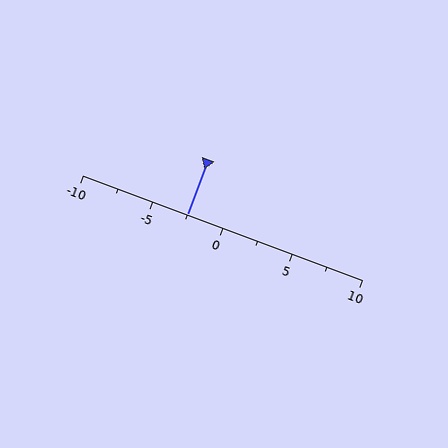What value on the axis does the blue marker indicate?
The marker indicates approximately -2.5.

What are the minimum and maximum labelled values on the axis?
The axis runs from -10 to 10.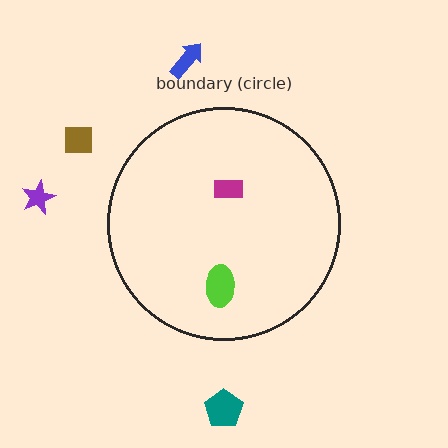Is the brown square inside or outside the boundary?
Outside.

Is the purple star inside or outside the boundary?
Outside.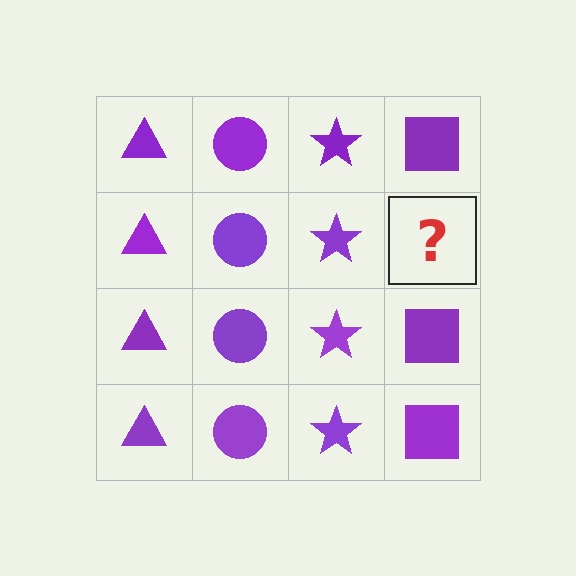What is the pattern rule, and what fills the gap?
The rule is that each column has a consistent shape. The gap should be filled with a purple square.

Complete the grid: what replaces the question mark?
The question mark should be replaced with a purple square.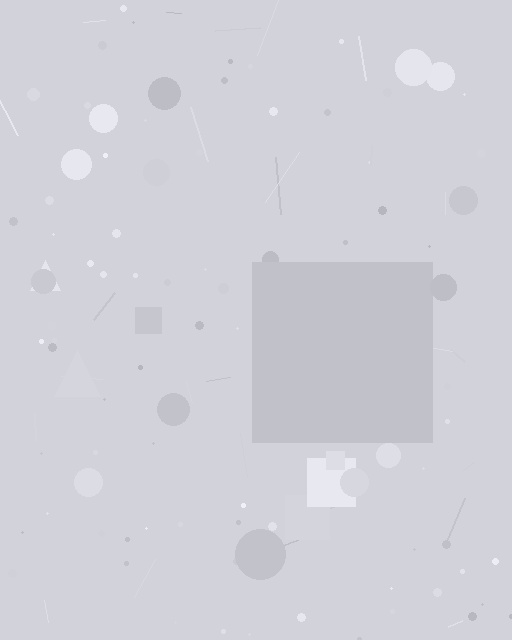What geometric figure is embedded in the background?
A square is embedded in the background.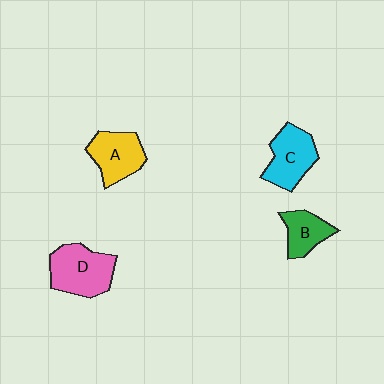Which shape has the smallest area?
Shape B (green).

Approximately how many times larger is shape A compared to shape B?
Approximately 1.4 times.